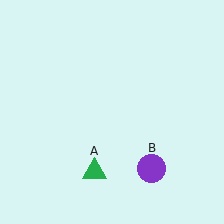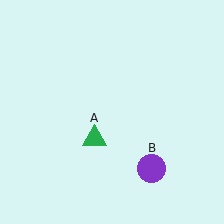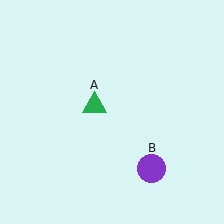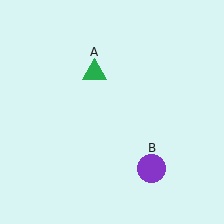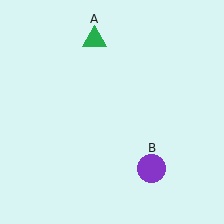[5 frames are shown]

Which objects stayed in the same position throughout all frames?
Purple circle (object B) remained stationary.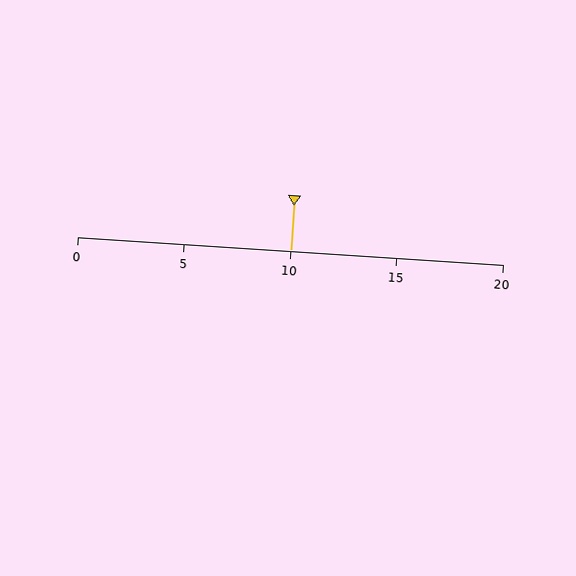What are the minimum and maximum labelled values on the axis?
The axis runs from 0 to 20.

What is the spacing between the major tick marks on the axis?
The major ticks are spaced 5 apart.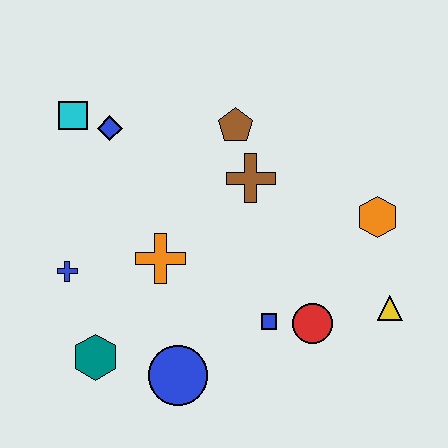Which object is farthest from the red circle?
The cyan square is farthest from the red circle.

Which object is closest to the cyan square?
The blue diamond is closest to the cyan square.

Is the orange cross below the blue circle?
No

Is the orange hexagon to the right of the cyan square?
Yes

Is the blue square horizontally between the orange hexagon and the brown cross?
Yes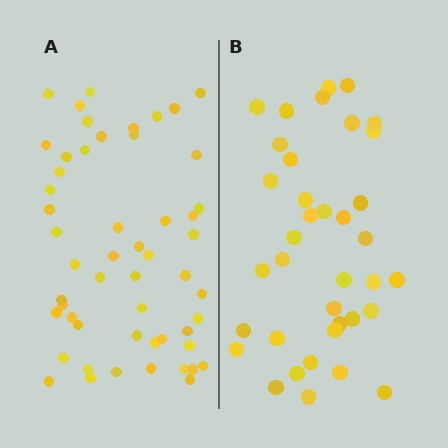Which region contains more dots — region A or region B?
Region A (the left region) has more dots.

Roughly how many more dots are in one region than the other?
Region A has approximately 15 more dots than region B.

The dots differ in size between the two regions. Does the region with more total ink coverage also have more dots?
No. Region B has more total ink coverage because its dots are larger, but region A actually contains more individual dots. Total area can be misleading — the number of items is what matters here.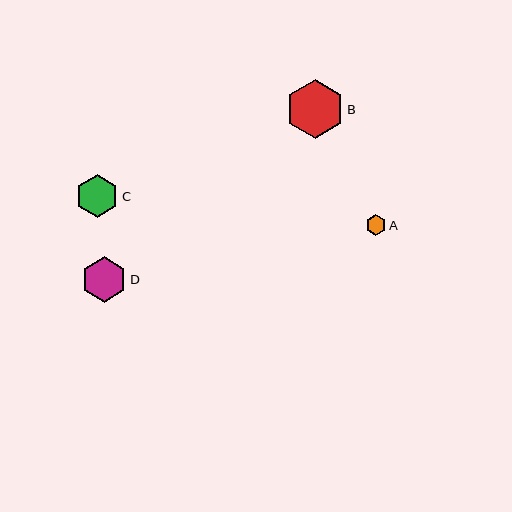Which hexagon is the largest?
Hexagon B is the largest with a size of approximately 59 pixels.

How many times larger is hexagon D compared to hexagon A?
Hexagon D is approximately 2.2 times the size of hexagon A.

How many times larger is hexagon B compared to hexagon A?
Hexagon B is approximately 2.9 times the size of hexagon A.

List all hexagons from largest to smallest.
From largest to smallest: B, D, C, A.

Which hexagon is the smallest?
Hexagon A is the smallest with a size of approximately 20 pixels.